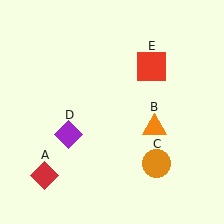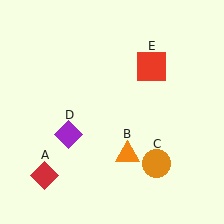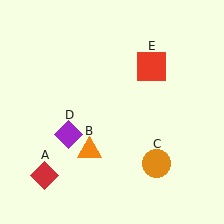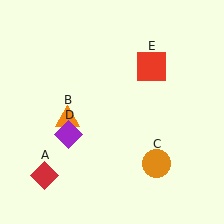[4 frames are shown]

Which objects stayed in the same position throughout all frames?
Red diamond (object A) and orange circle (object C) and purple diamond (object D) and red square (object E) remained stationary.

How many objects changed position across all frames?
1 object changed position: orange triangle (object B).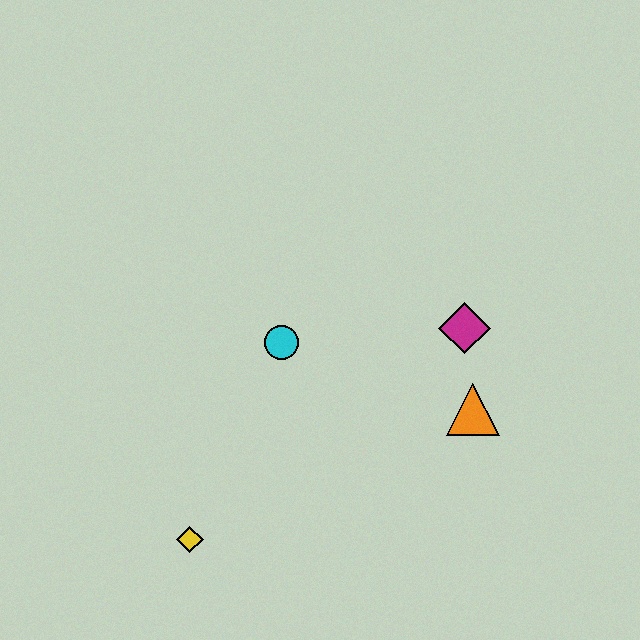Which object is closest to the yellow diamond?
The cyan circle is closest to the yellow diamond.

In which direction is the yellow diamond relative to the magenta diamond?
The yellow diamond is to the left of the magenta diamond.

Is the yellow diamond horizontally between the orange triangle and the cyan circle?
No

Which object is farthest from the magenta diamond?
The yellow diamond is farthest from the magenta diamond.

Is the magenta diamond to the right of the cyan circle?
Yes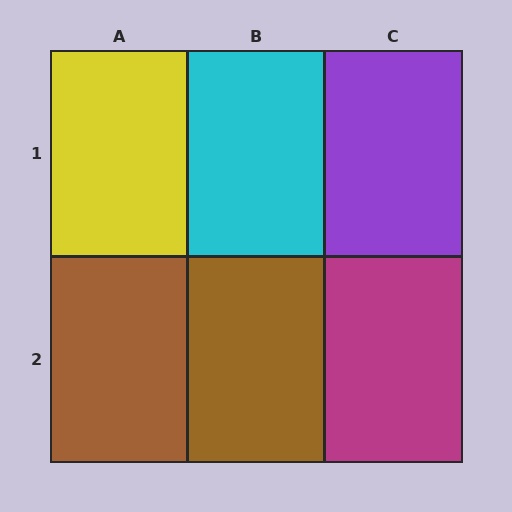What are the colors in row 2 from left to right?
Brown, brown, magenta.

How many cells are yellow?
1 cell is yellow.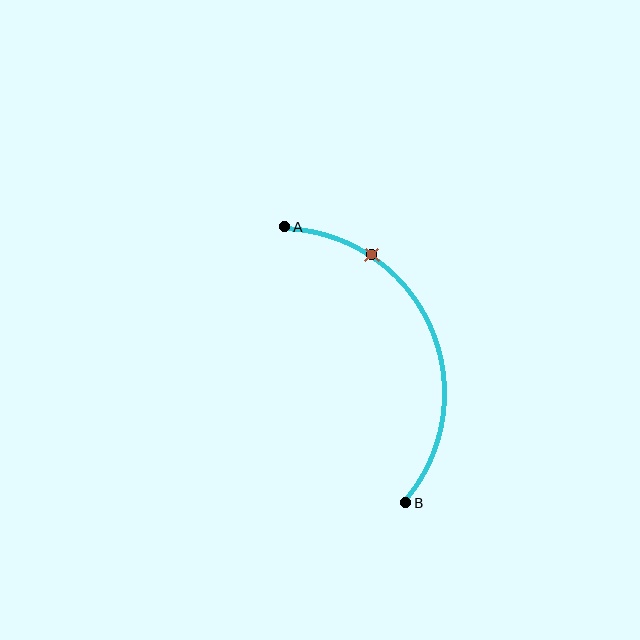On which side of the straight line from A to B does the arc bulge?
The arc bulges to the right of the straight line connecting A and B.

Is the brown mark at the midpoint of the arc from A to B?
No. The brown mark lies on the arc but is closer to endpoint A. The arc midpoint would be at the point on the curve equidistant along the arc from both A and B.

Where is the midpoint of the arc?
The arc midpoint is the point on the curve farthest from the straight line joining A and B. It sits to the right of that line.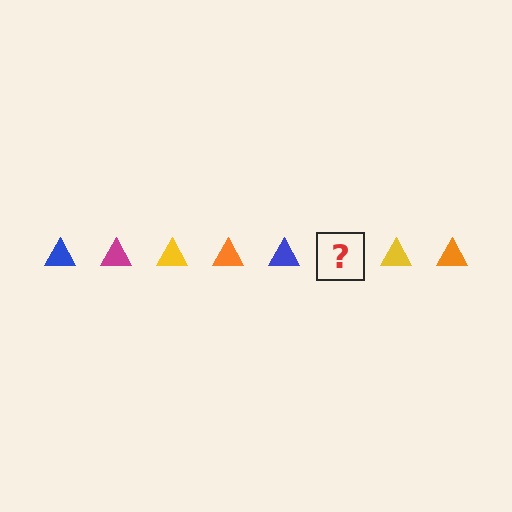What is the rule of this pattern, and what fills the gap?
The rule is that the pattern cycles through blue, magenta, yellow, orange triangles. The gap should be filled with a magenta triangle.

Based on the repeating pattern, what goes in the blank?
The blank should be a magenta triangle.